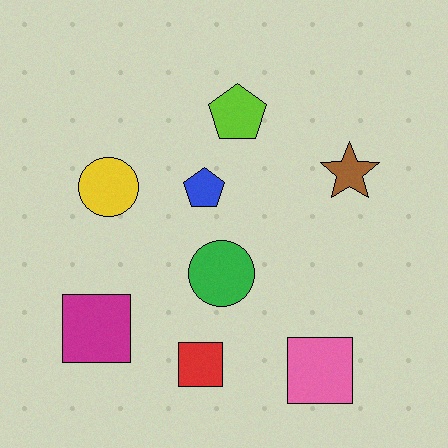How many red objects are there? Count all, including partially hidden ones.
There is 1 red object.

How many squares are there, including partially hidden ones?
There are 3 squares.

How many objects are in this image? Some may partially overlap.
There are 8 objects.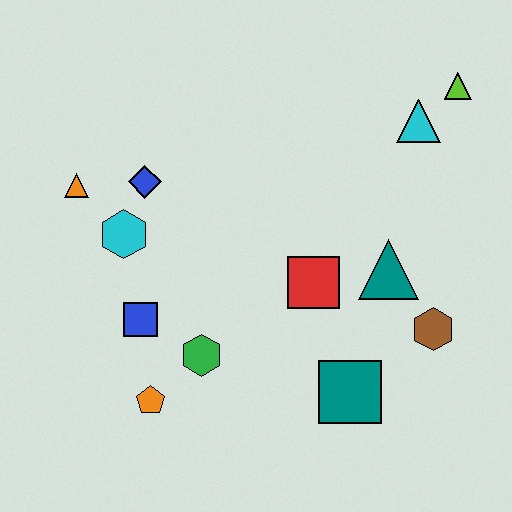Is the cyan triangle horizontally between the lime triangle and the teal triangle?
Yes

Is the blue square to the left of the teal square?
Yes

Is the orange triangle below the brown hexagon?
No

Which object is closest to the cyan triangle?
The lime triangle is closest to the cyan triangle.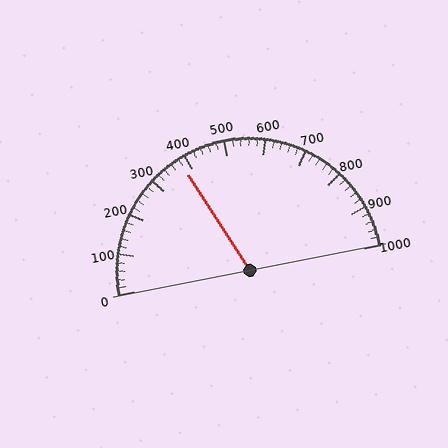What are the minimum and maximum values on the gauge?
The gauge ranges from 0 to 1000.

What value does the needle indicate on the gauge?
The needle indicates approximately 380.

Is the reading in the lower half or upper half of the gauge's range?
The reading is in the lower half of the range (0 to 1000).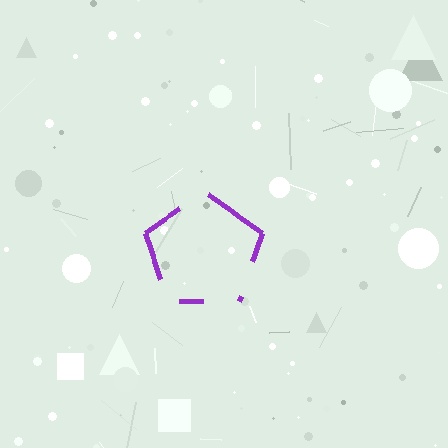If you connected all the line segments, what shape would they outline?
They would outline a pentagon.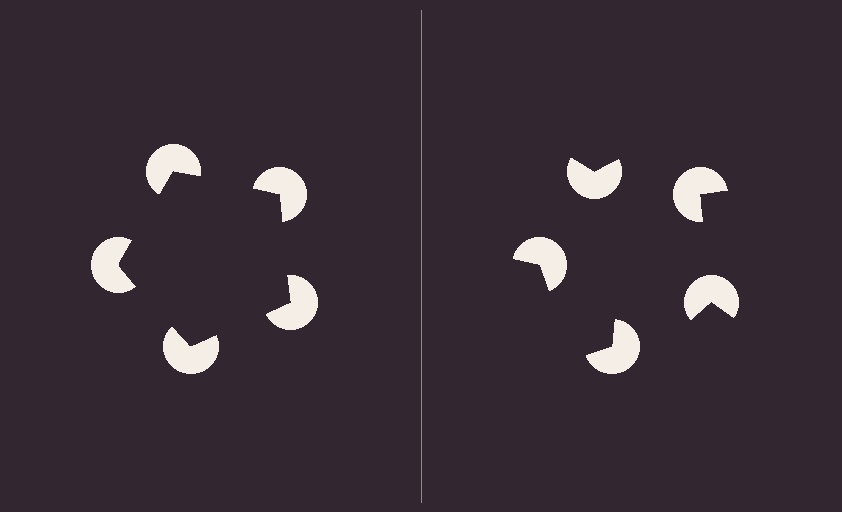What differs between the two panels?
The pac-man discs are positioned identically on both sides; only the wedge orientations differ. On the left they align to a pentagon; on the right they are misaligned.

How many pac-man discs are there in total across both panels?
10 — 5 on each side.